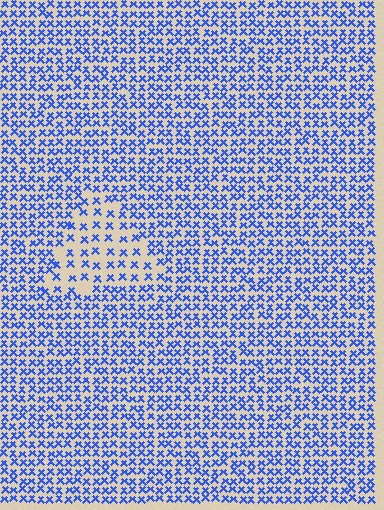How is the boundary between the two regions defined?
The boundary is defined by a change in element density (approximately 2.0x ratio). All elements are the same color, size, and shape.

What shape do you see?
I see a triangle.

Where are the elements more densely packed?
The elements are more densely packed outside the triangle boundary.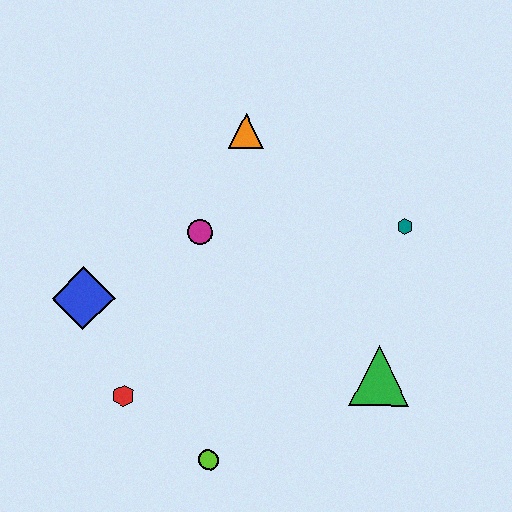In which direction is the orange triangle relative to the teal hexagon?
The orange triangle is to the left of the teal hexagon.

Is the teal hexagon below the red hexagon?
No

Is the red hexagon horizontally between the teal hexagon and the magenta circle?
No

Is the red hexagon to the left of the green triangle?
Yes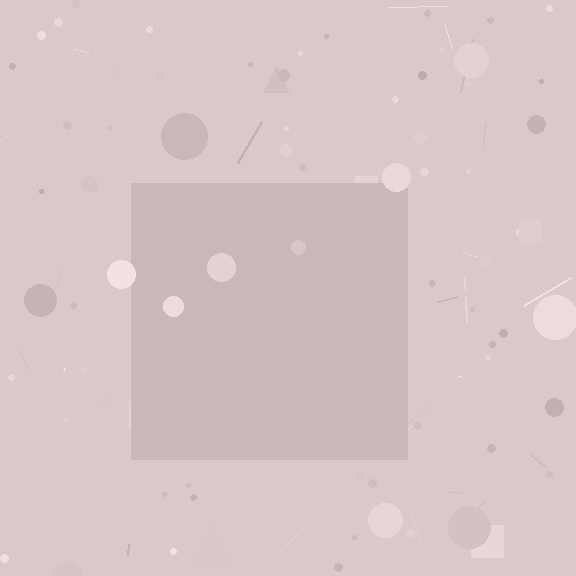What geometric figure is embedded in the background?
A square is embedded in the background.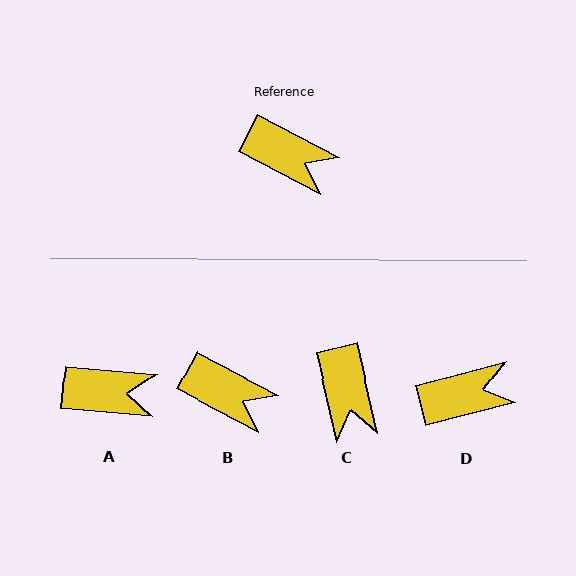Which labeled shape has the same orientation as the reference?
B.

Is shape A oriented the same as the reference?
No, it is off by about 23 degrees.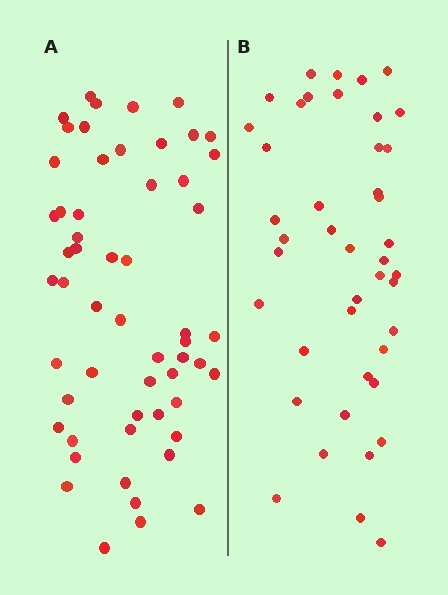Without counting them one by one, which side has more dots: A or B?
Region A (the left region) has more dots.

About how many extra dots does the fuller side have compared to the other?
Region A has approximately 15 more dots than region B.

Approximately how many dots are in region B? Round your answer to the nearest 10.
About 40 dots. (The exact count is 43, which rounds to 40.)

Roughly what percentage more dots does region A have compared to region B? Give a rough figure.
About 30% more.